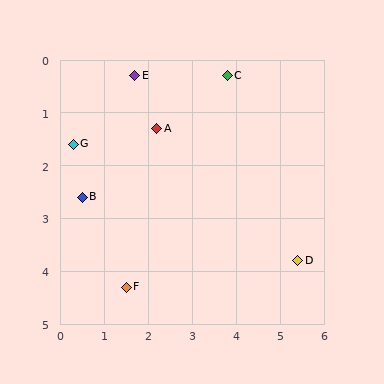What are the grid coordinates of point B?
Point B is at approximately (0.5, 2.6).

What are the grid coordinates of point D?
Point D is at approximately (5.4, 3.8).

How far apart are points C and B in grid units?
Points C and B are about 4.0 grid units apart.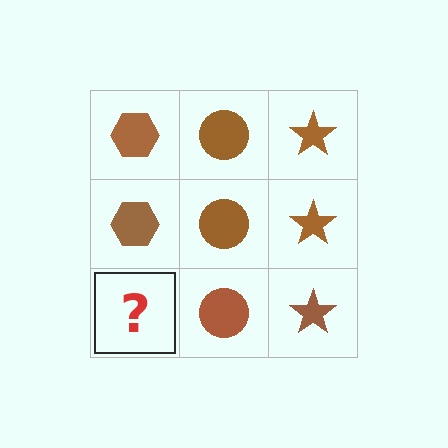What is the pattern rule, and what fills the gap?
The rule is that each column has a consistent shape. The gap should be filled with a brown hexagon.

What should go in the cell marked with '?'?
The missing cell should contain a brown hexagon.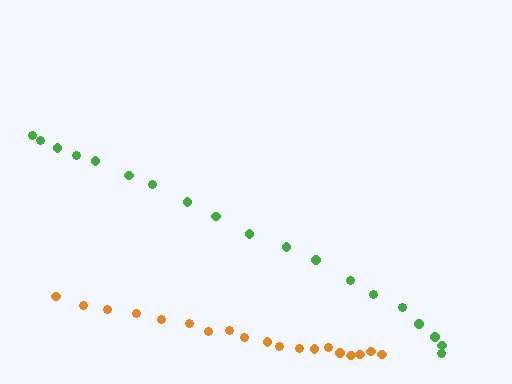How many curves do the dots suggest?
There are 2 distinct paths.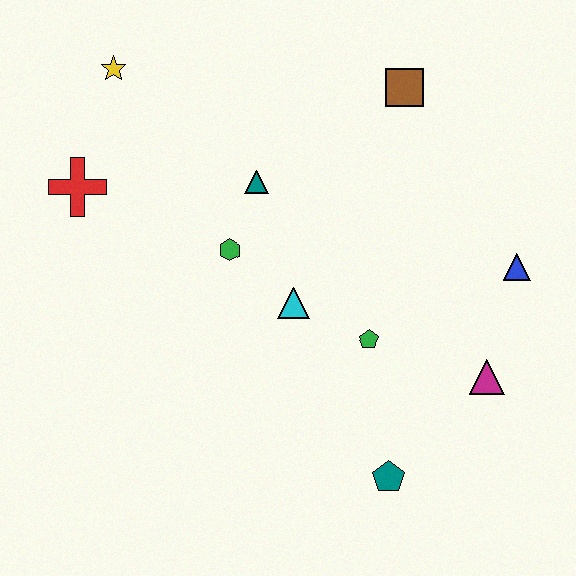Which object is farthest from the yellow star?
The teal pentagon is farthest from the yellow star.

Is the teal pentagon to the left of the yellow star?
No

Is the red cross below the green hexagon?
No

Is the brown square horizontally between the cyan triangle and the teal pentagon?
No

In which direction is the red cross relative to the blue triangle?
The red cross is to the left of the blue triangle.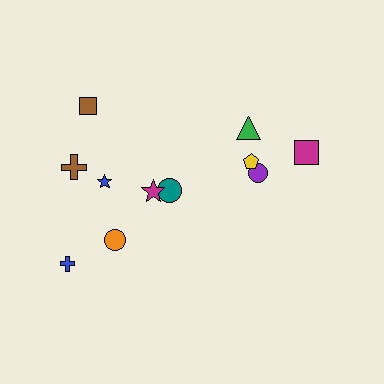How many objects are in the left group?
There are 7 objects.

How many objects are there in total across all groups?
There are 11 objects.